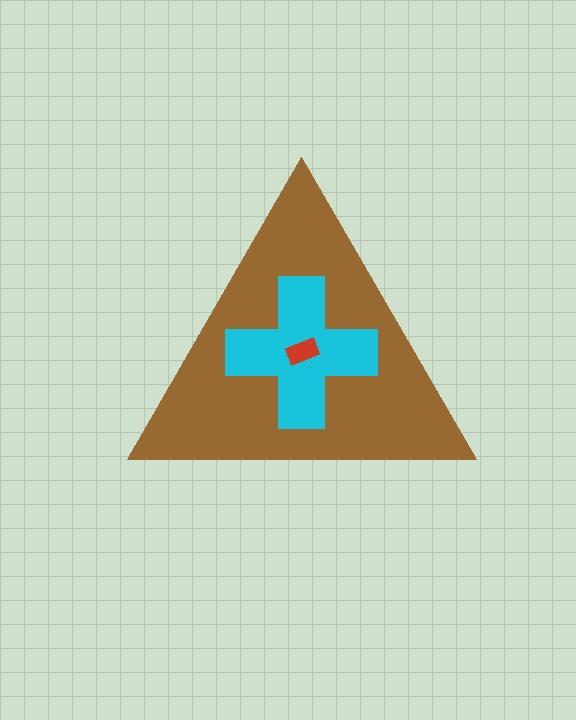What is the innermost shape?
The red rectangle.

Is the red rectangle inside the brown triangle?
Yes.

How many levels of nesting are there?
3.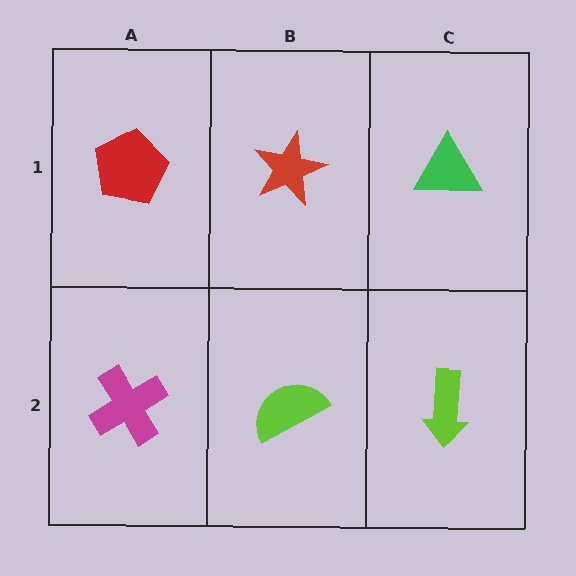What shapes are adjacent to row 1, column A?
A magenta cross (row 2, column A), a red star (row 1, column B).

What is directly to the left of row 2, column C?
A lime semicircle.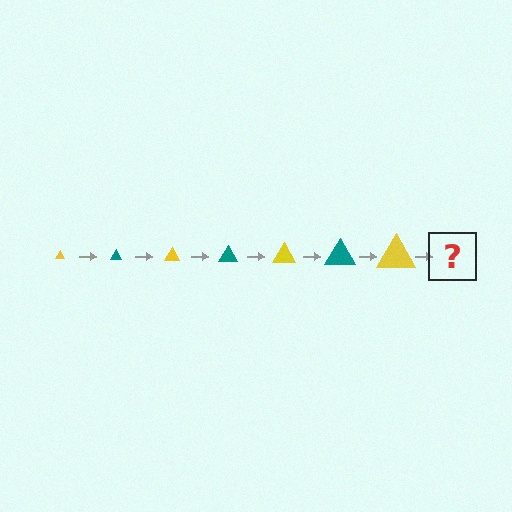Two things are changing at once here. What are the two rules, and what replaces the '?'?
The two rules are that the triangle grows larger each step and the color cycles through yellow and teal. The '?' should be a teal triangle, larger than the previous one.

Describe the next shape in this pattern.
It should be a teal triangle, larger than the previous one.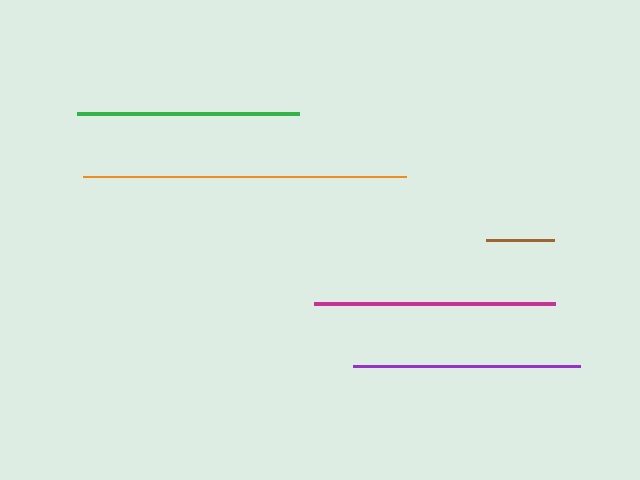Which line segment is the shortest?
The brown line is the shortest at approximately 68 pixels.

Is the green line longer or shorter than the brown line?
The green line is longer than the brown line.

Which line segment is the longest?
The orange line is the longest at approximately 323 pixels.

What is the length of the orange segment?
The orange segment is approximately 323 pixels long.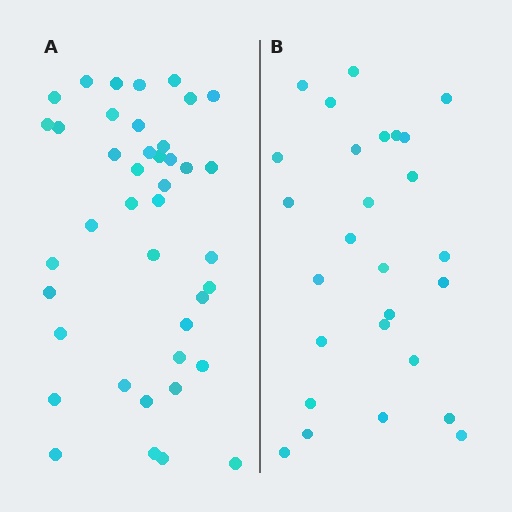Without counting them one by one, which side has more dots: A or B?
Region A (the left region) has more dots.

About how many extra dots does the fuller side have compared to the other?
Region A has approximately 15 more dots than region B.